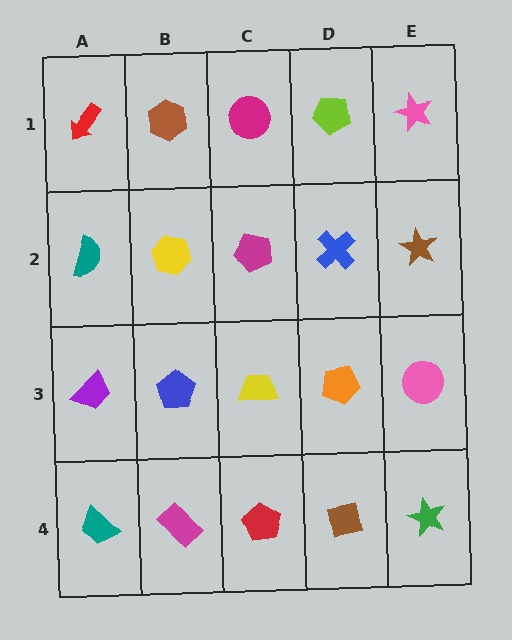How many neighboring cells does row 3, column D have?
4.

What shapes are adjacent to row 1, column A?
A teal semicircle (row 2, column A), a brown hexagon (row 1, column B).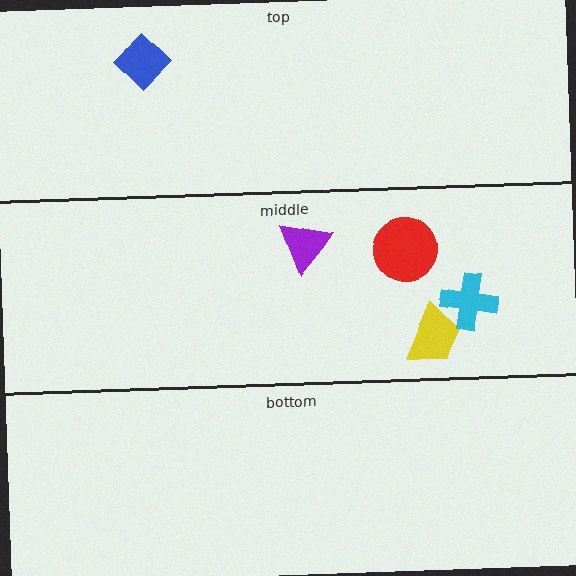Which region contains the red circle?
The middle region.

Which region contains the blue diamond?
The top region.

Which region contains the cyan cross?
The middle region.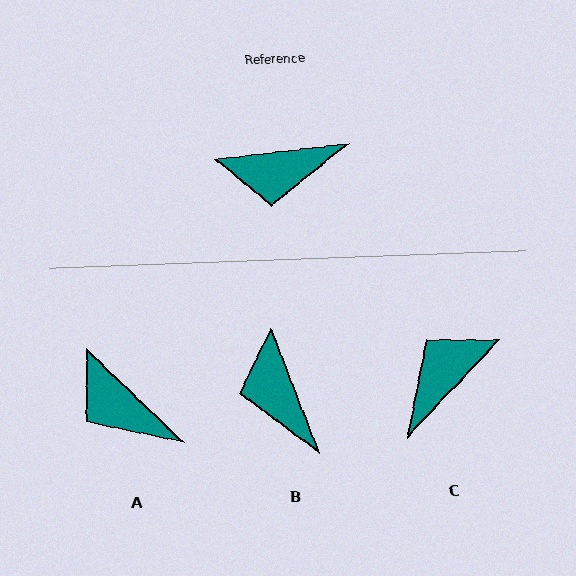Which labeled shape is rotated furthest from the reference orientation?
C, about 140 degrees away.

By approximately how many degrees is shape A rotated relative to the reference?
Approximately 51 degrees clockwise.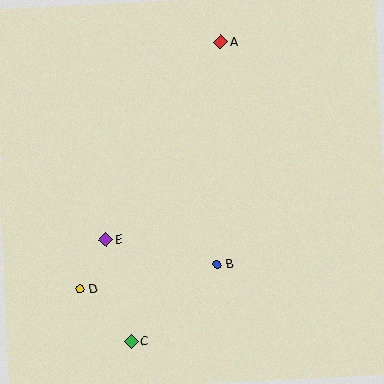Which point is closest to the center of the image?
Point B at (217, 265) is closest to the center.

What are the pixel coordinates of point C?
Point C is at (131, 342).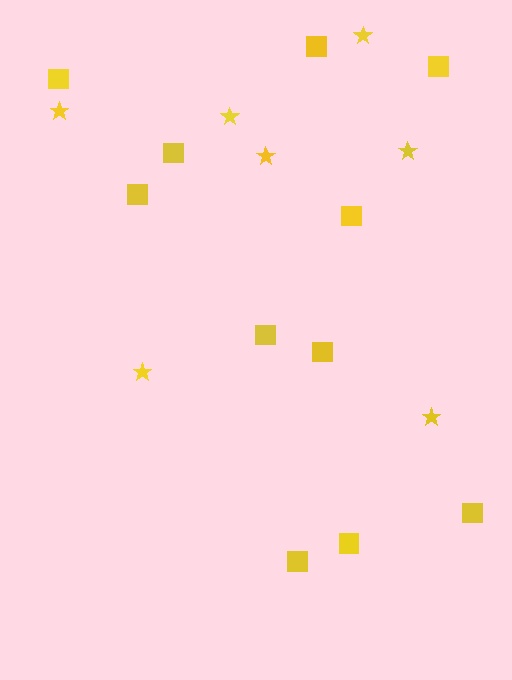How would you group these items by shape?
There are 2 groups: one group of stars (7) and one group of squares (11).